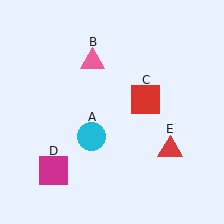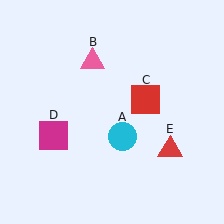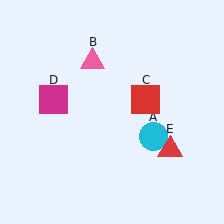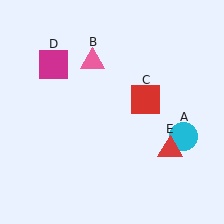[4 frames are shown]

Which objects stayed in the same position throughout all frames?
Pink triangle (object B) and red square (object C) and red triangle (object E) remained stationary.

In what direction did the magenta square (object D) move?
The magenta square (object D) moved up.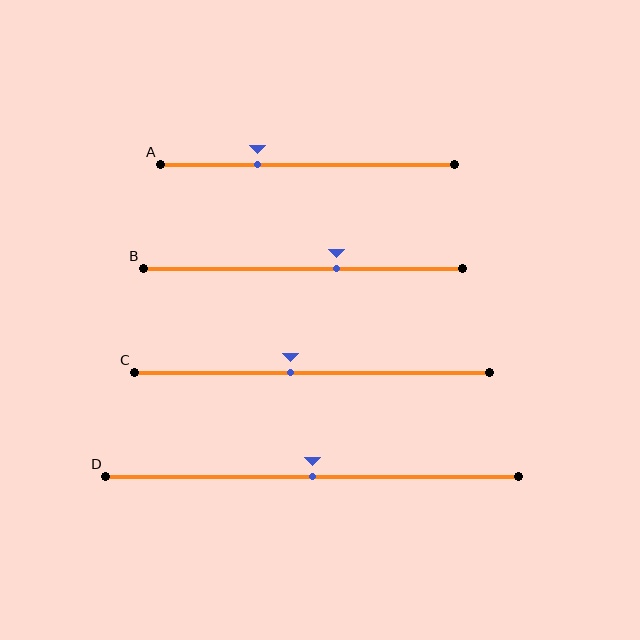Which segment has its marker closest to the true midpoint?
Segment D has its marker closest to the true midpoint.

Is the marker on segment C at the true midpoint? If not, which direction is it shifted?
No, the marker on segment C is shifted to the left by about 6% of the segment length.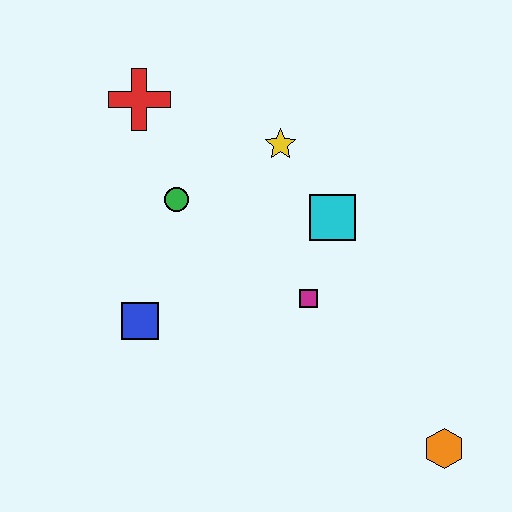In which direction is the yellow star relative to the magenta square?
The yellow star is above the magenta square.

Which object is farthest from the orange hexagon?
The red cross is farthest from the orange hexagon.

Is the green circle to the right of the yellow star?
No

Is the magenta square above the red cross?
No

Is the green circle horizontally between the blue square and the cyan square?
Yes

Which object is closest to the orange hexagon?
The magenta square is closest to the orange hexagon.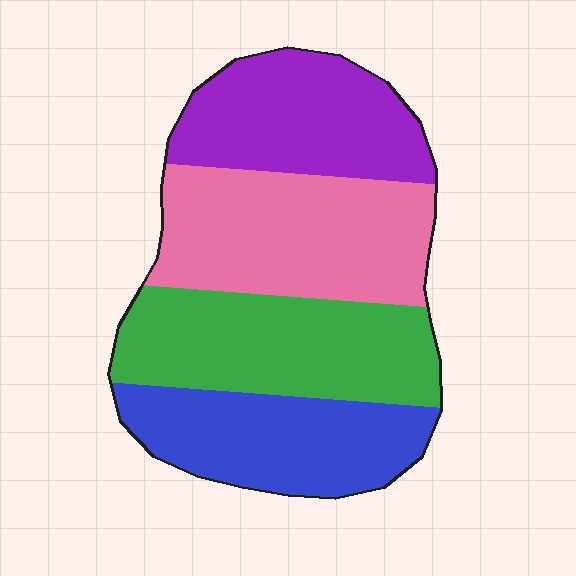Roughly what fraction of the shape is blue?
Blue covers around 20% of the shape.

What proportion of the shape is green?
Green covers 27% of the shape.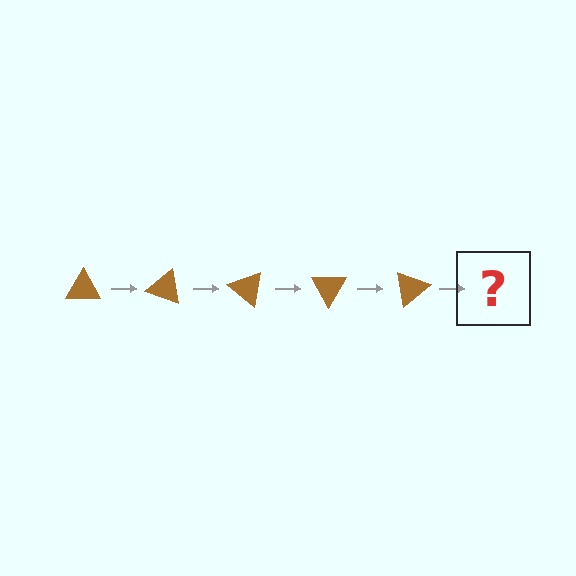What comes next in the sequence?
The next element should be a brown triangle rotated 100 degrees.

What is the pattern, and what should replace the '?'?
The pattern is that the triangle rotates 20 degrees each step. The '?' should be a brown triangle rotated 100 degrees.